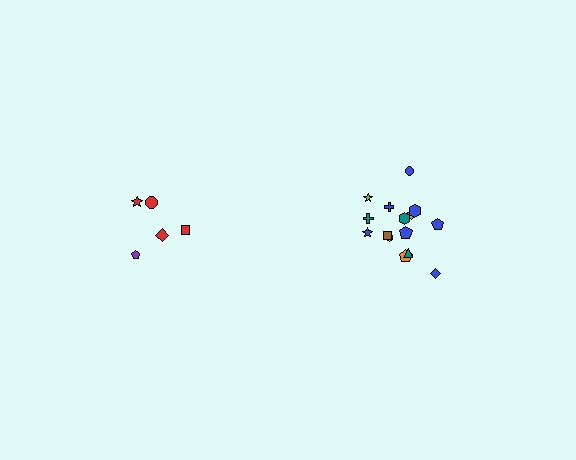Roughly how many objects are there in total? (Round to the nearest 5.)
Roughly 20 objects in total.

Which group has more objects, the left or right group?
The right group.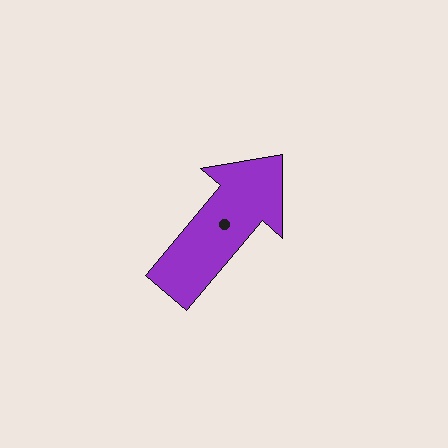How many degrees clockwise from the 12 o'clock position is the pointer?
Approximately 40 degrees.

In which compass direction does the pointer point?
Northeast.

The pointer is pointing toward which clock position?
Roughly 1 o'clock.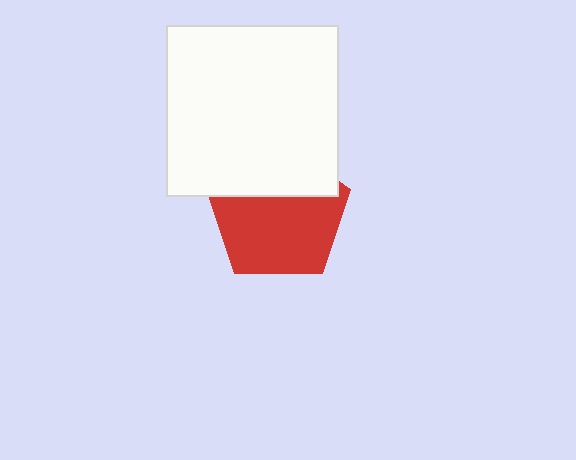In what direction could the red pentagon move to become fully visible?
The red pentagon could move down. That would shift it out from behind the white square entirely.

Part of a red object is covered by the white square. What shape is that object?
It is a pentagon.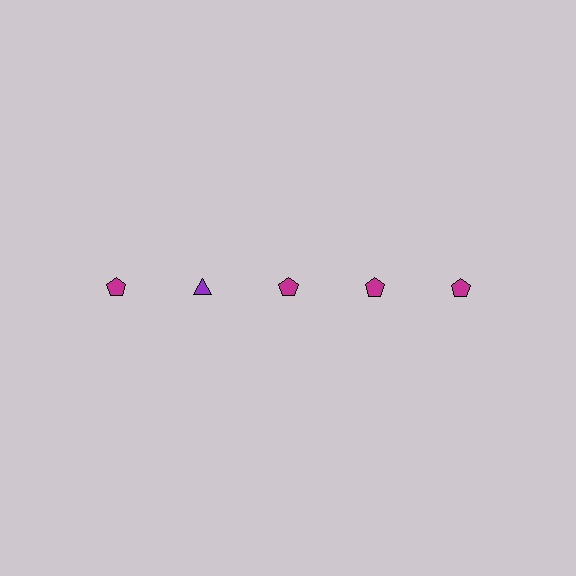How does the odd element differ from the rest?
It differs in both color (purple instead of magenta) and shape (triangle instead of pentagon).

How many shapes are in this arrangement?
There are 5 shapes arranged in a grid pattern.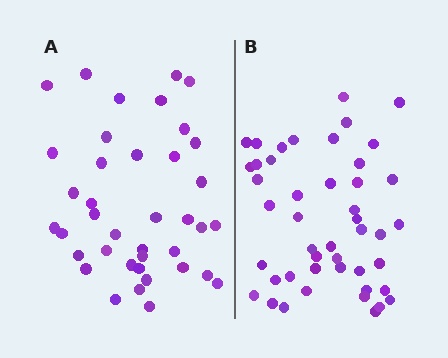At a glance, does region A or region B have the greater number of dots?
Region B (the right region) has more dots.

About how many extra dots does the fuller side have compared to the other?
Region B has roughly 8 or so more dots than region A.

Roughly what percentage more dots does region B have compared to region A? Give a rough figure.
About 20% more.